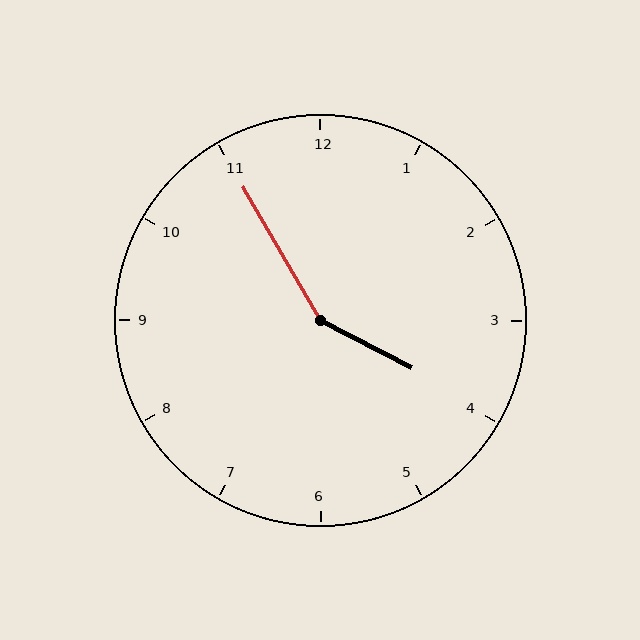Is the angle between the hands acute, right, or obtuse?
It is obtuse.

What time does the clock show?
3:55.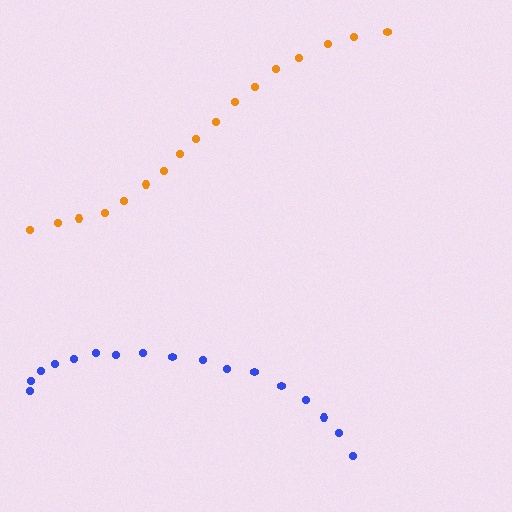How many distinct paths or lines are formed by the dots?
There are 2 distinct paths.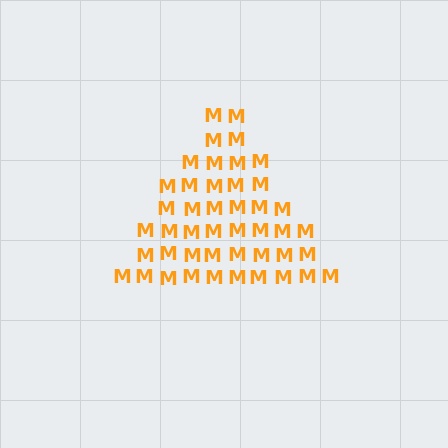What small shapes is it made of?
It is made of small letter M's.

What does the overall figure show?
The overall figure shows a triangle.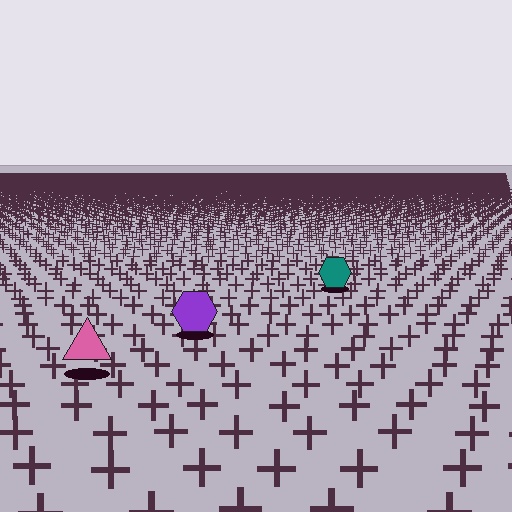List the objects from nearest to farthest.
From nearest to farthest: the pink triangle, the purple hexagon, the teal hexagon.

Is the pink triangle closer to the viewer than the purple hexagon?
Yes. The pink triangle is closer — you can tell from the texture gradient: the ground texture is coarser near it.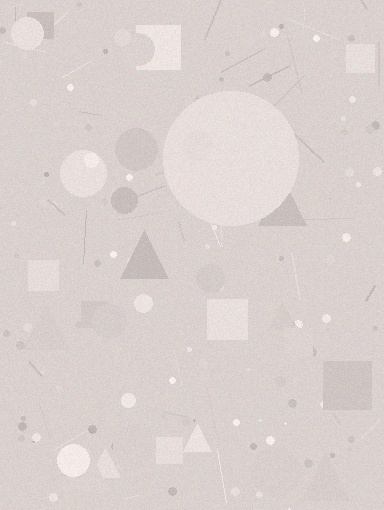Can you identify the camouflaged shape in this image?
The camouflaged shape is a circle.